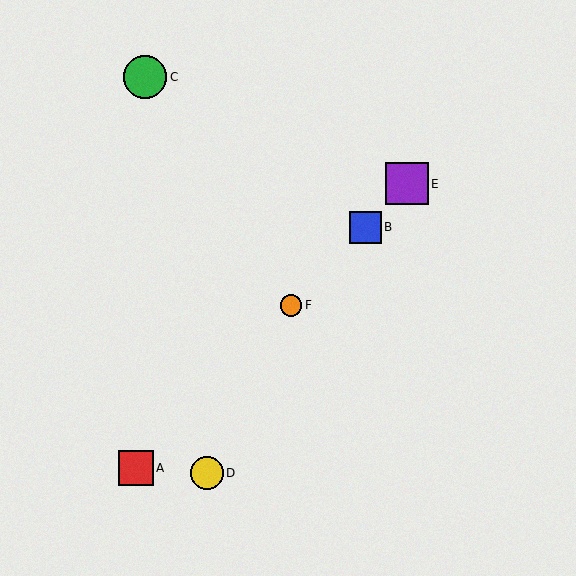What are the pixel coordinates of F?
Object F is at (291, 305).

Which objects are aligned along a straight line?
Objects A, B, E, F are aligned along a straight line.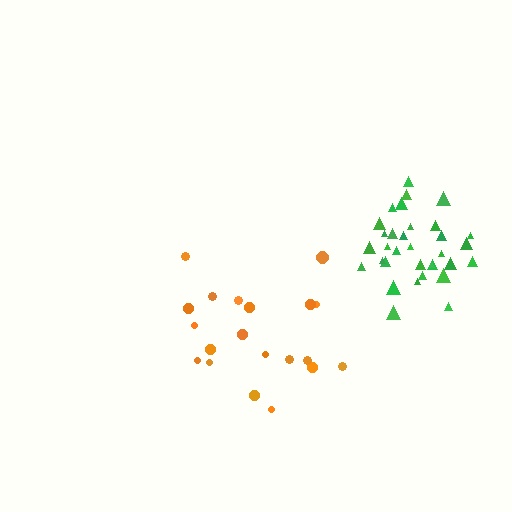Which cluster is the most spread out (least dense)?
Orange.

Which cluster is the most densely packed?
Green.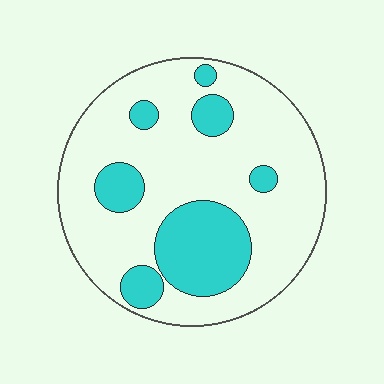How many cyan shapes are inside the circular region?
7.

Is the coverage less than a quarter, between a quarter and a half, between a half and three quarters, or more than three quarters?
Less than a quarter.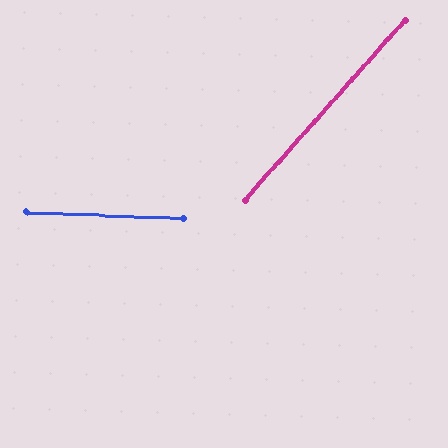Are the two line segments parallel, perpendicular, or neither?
Neither parallel nor perpendicular — they differ by about 51°.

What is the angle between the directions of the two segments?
Approximately 51 degrees.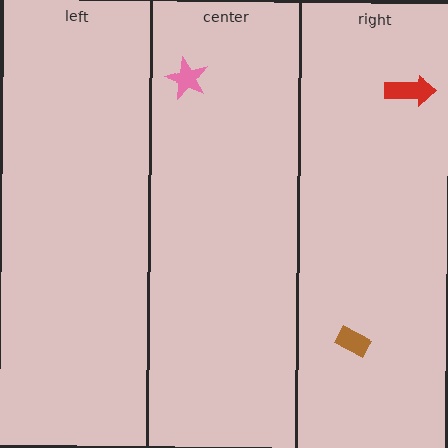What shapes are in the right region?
The brown rectangle, the red arrow.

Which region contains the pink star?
The center region.